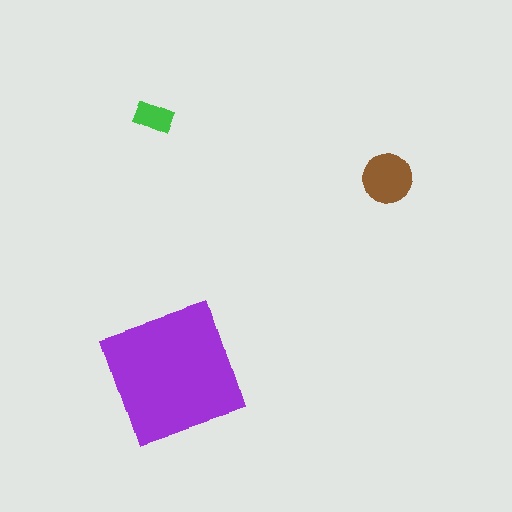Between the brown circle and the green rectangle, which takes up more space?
The brown circle.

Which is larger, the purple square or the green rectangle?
The purple square.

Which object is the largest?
The purple square.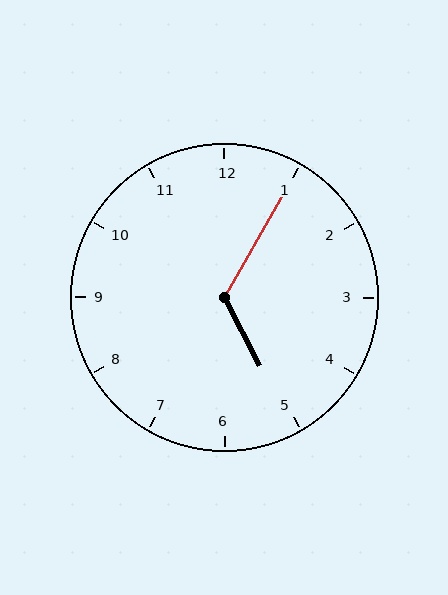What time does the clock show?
5:05.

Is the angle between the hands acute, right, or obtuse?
It is obtuse.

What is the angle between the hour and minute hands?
Approximately 122 degrees.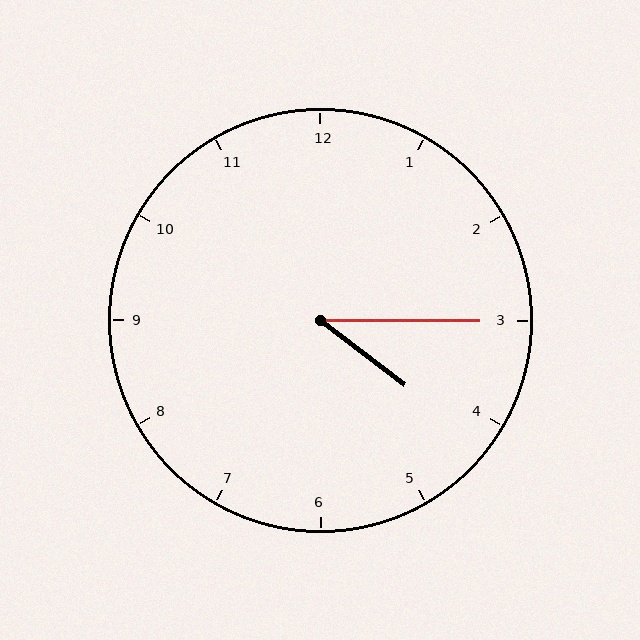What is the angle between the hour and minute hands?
Approximately 38 degrees.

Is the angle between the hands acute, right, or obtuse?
It is acute.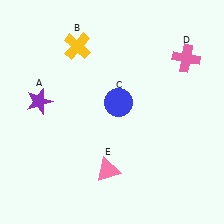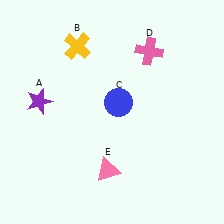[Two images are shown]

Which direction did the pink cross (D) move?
The pink cross (D) moved left.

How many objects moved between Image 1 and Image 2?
1 object moved between the two images.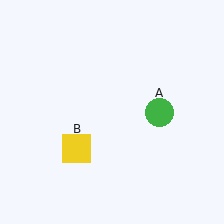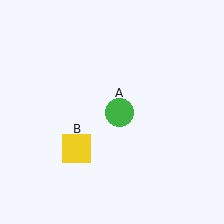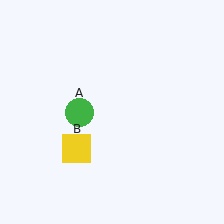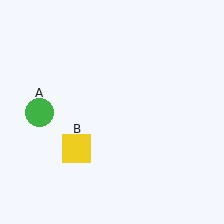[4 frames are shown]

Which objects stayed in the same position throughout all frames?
Yellow square (object B) remained stationary.